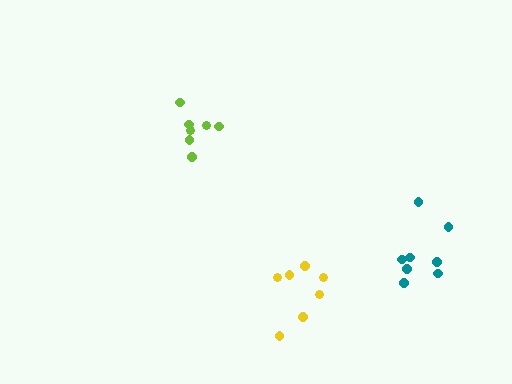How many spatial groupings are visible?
There are 3 spatial groupings.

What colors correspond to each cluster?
The clusters are colored: yellow, lime, teal.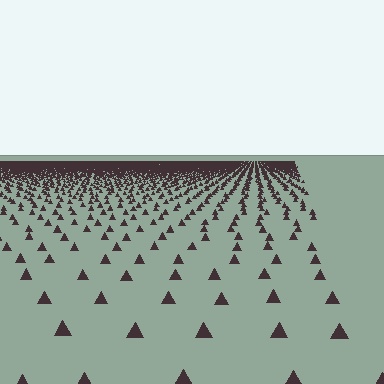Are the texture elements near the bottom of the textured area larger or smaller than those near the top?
Larger. Near the bottom, elements are closer to the viewer and appear at a bigger on-screen size.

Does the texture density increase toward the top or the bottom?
Density increases toward the top.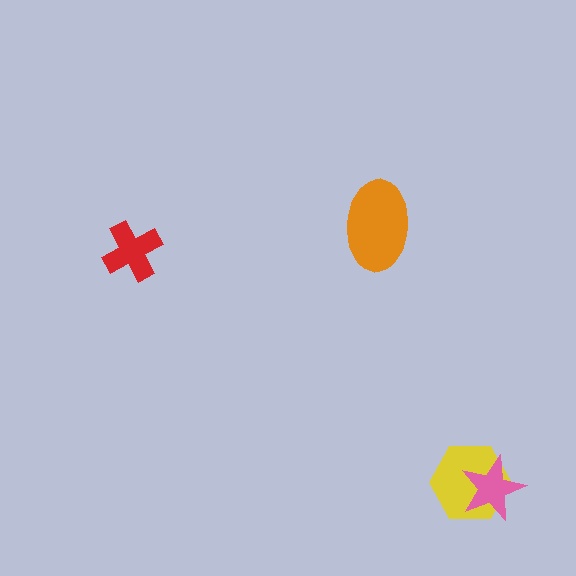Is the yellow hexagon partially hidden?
Yes, it is partially covered by another shape.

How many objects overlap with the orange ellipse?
0 objects overlap with the orange ellipse.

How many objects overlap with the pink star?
1 object overlaps with the pink star.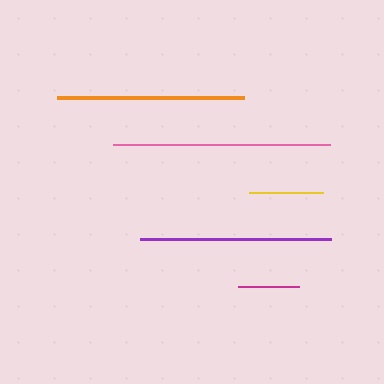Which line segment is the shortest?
The magenta line is the shortest at approximately 62 pixels.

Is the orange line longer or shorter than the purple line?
The purple line is longer than the orange line.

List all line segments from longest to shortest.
From longest to shortest: pink, purple, orange, yellow, magenta.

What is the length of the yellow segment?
The yellow segment is approximately 74 pixels long.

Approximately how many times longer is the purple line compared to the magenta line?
The purple line is approximately 3.1 times the length of the magenta line.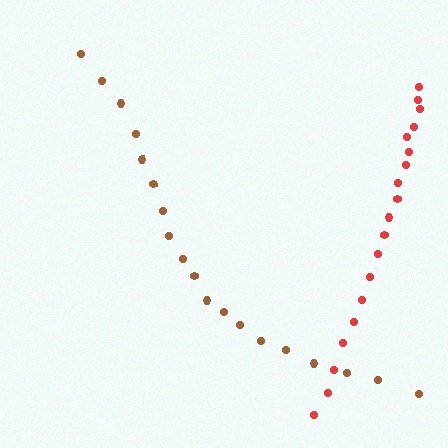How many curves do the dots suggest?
There are 2 distinct paths.